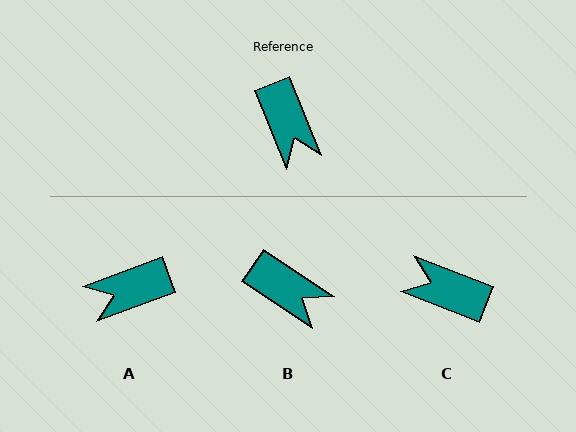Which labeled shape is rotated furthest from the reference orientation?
C, about 133 degrees away.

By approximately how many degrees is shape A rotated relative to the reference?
Approximately 91 degrees clockwise.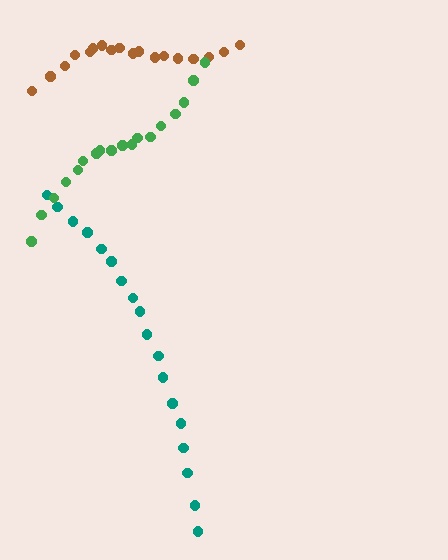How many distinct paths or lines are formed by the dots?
There are 3 distinct paths.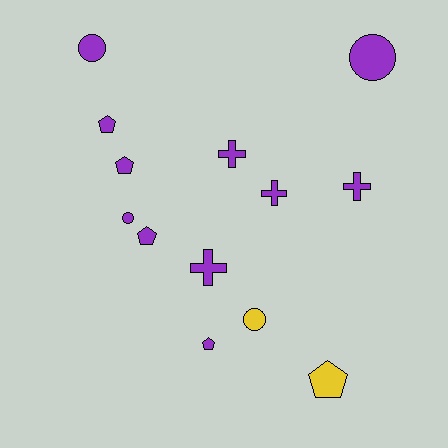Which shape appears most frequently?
Pentagon, with 5 objects.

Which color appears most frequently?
Purple, with 11 objects.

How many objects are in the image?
There are 13 objects.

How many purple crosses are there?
There are 4 purple crosses.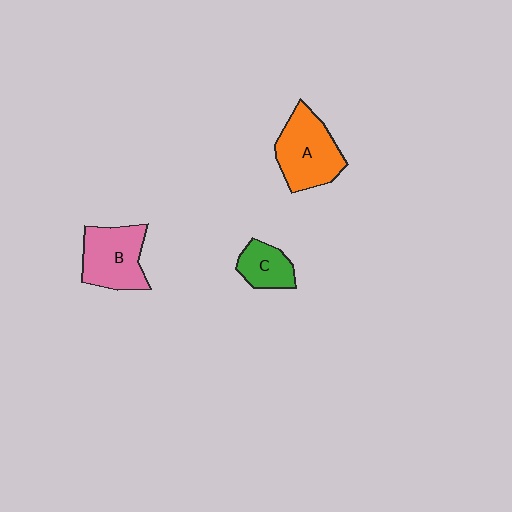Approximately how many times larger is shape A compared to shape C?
Approximately 1.9 times.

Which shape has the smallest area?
Shape C (green).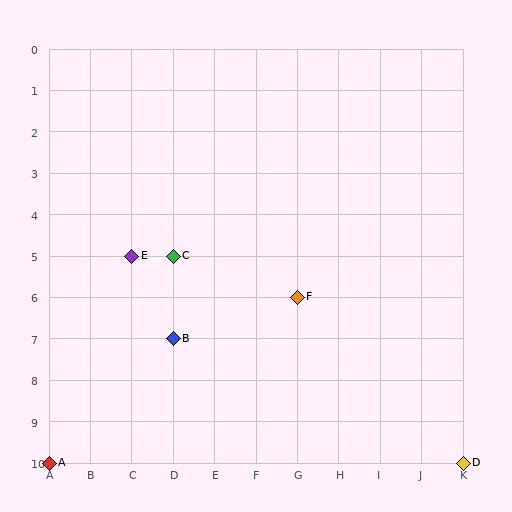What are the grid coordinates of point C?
Point C is at grid coordinates (D, 5).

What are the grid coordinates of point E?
Point E is at grid coordinates (C, 5).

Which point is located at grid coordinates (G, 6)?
Point F is at (G, 6).